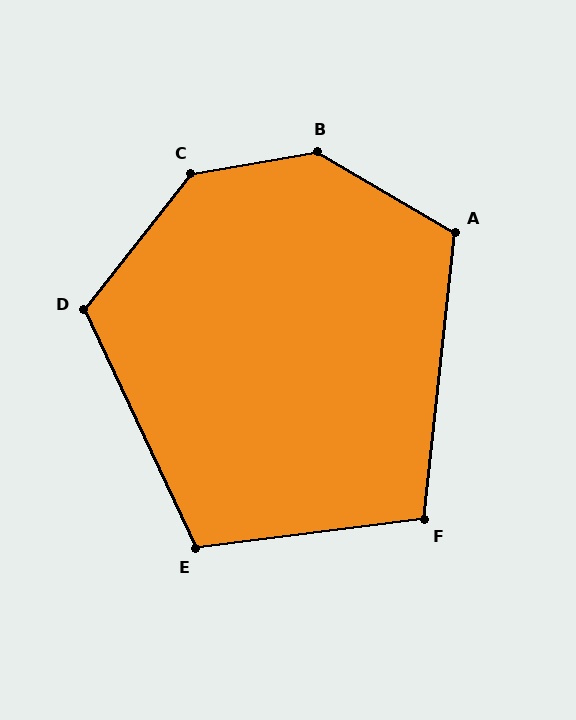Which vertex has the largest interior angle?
B, at approximately 140 degrees.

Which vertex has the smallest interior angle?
F, at approximately 103 degrees.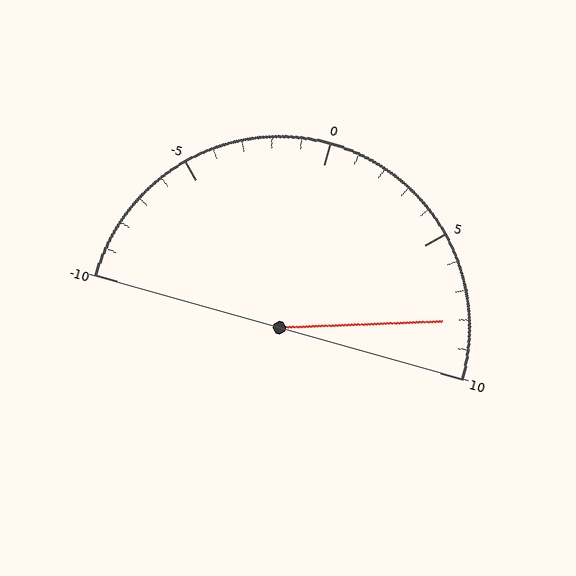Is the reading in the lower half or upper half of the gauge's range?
The reading is in the upper half of the range (-10 to 10).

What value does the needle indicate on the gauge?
The needle indicates approximately 8.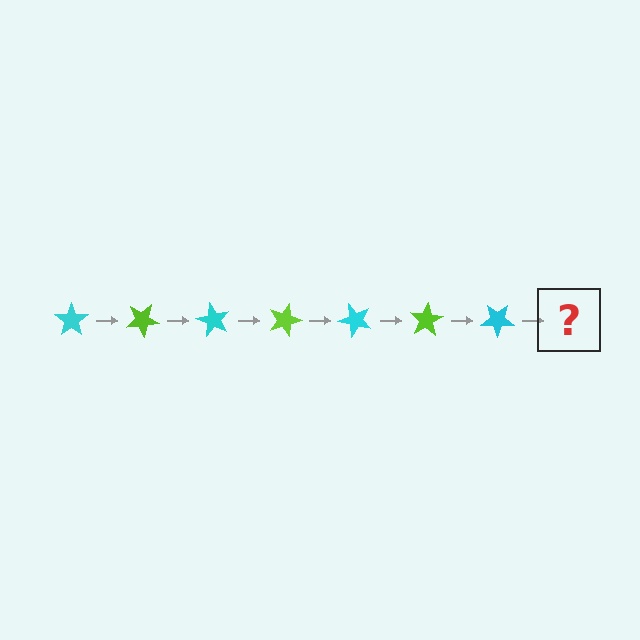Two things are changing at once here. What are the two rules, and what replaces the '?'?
The two rules are that it rotates 30 degrees each step and the color cycles through cyan and lime. The '?' should be a lime star, rotated 210 degrees from the start.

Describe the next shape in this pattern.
It should be a lime star, rotated 210 degrees from the start.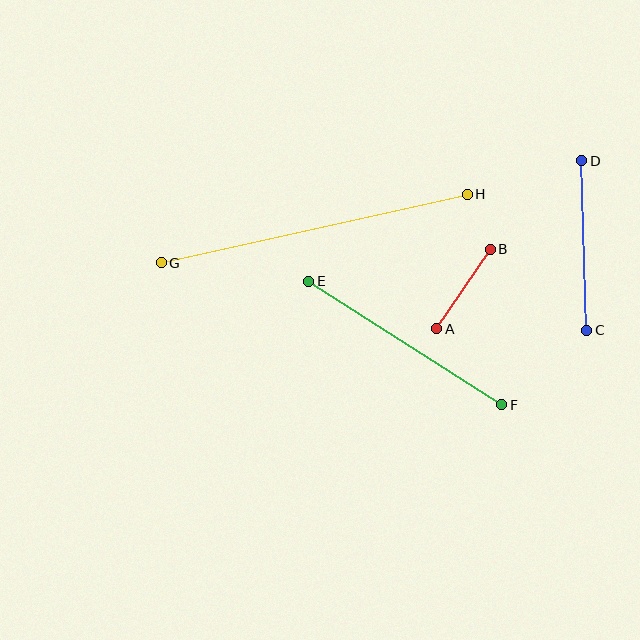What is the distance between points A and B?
The distance is approximately 95 pixels.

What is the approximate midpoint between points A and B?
The midpoint is at approximately (463, 289) pixels.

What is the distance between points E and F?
The distance is approximately 229 pixels.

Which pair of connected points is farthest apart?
Points G and H are farthest apart.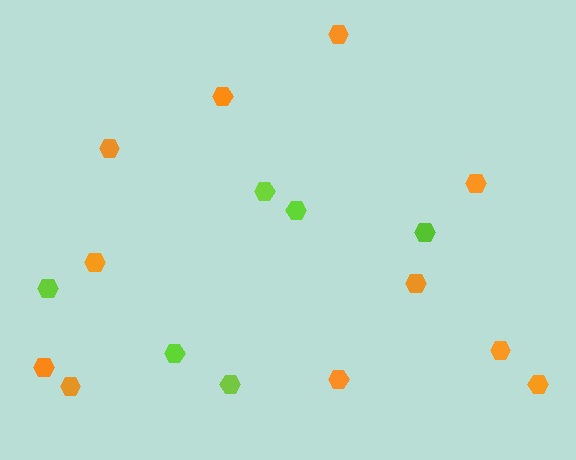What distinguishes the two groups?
There are 2 groups: one group of lime hexagons (6) and one group of orange hexagons (11).